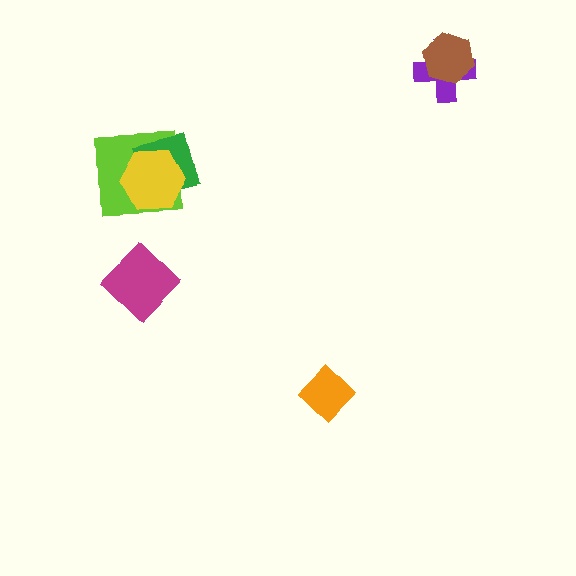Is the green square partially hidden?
Yes, it is partially covered by another shape.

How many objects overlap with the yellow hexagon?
2 objects overlap with the yellow hexagon.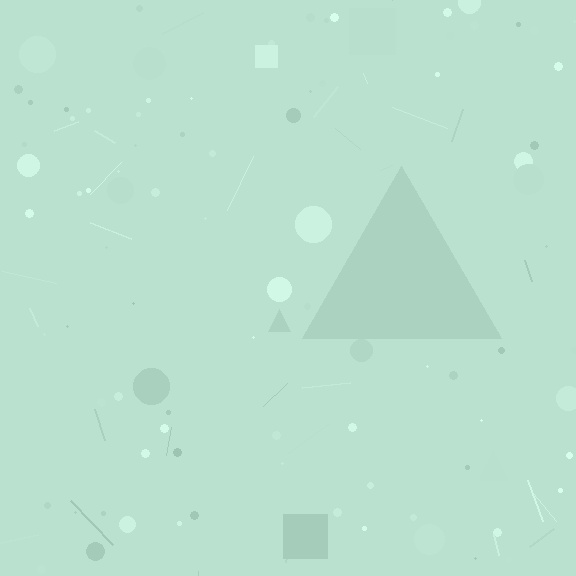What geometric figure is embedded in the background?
A triangle is embedded in the background.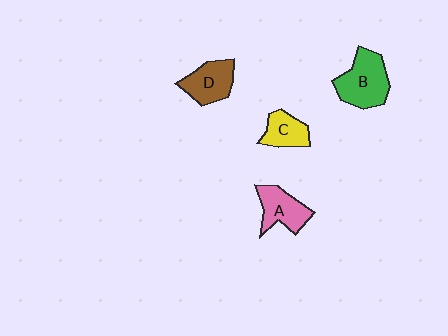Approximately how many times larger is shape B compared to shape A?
Approximately 1.3 times.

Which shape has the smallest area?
Shape C (yellow).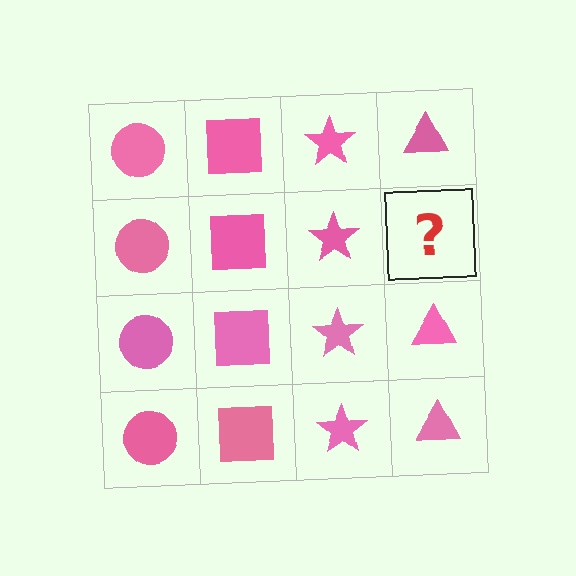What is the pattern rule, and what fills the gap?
The rule is that each column has a consistent shape. The gap should be filled with a pink triangle.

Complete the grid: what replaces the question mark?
The question mark should be replaced with a pink triangle.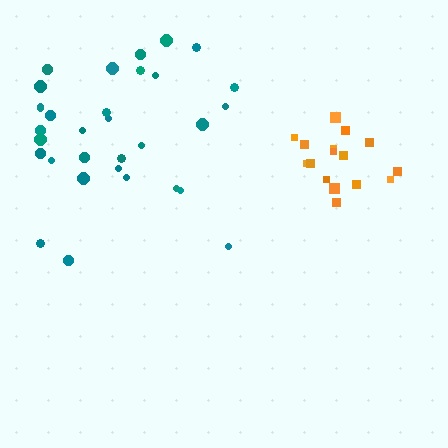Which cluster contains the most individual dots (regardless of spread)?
Teal (33).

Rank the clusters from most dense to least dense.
orange, teal.